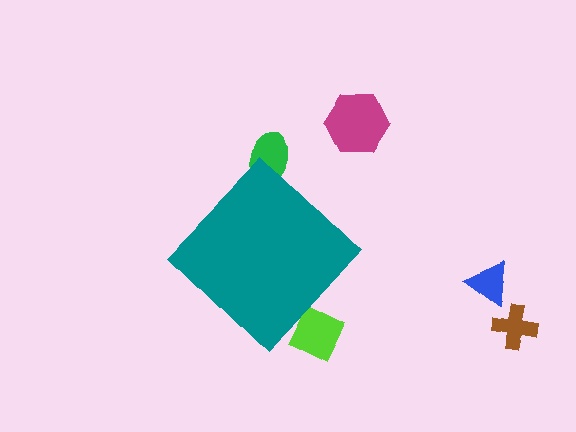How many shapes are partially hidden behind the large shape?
2 shapes are partially hidden.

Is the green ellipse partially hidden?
Yes, the green ellipse is partially hidden behind the teal diamond.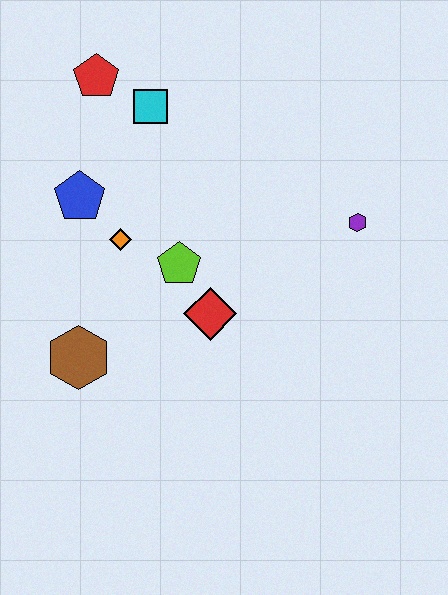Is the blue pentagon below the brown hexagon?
No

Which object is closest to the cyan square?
The red pentagon is closest to the cyan square.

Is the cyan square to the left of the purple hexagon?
Yes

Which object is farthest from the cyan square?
The brown hexagon is farthest from the cyan square.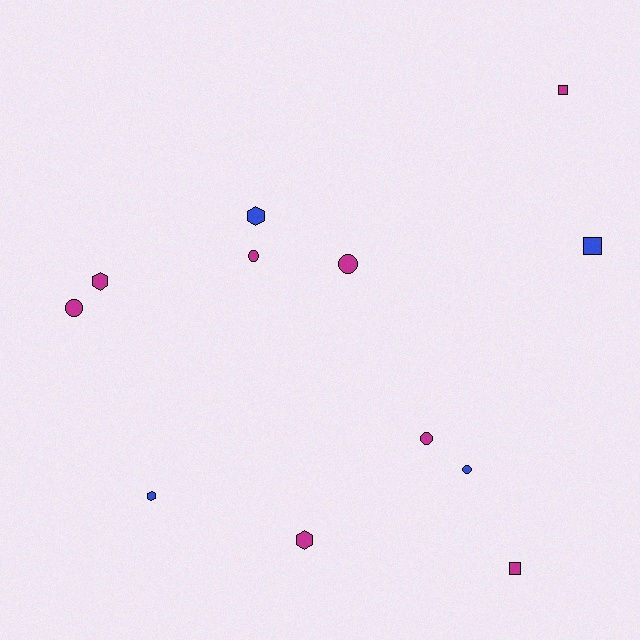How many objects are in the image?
There are 12 objects.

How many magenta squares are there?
There are 2 magenta squares.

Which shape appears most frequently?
Circle, with 5 objects.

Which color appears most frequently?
Magenta, with 8 objects.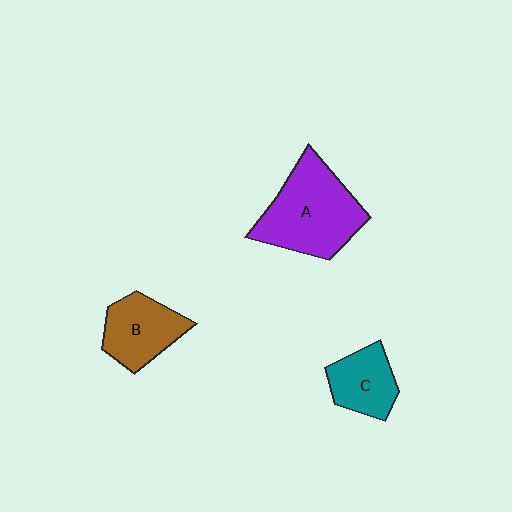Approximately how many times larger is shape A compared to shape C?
Approximately 1.9 times.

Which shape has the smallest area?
Shape C (teal).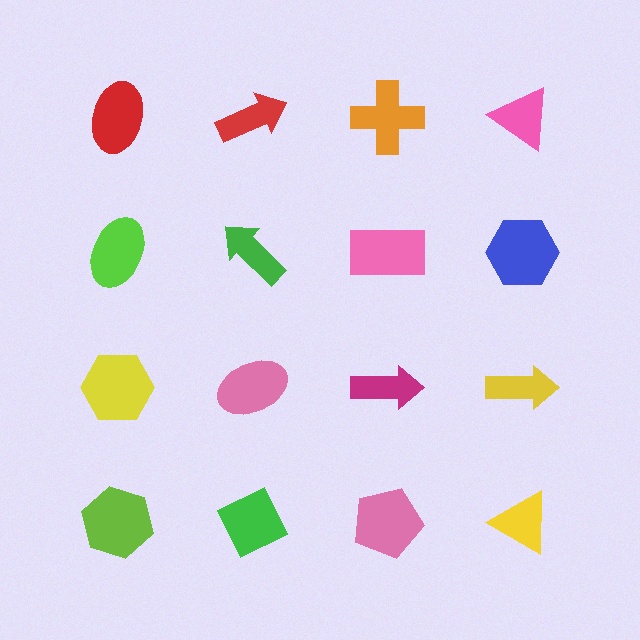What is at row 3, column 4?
A yellow arrow.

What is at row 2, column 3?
A pink rectangle.